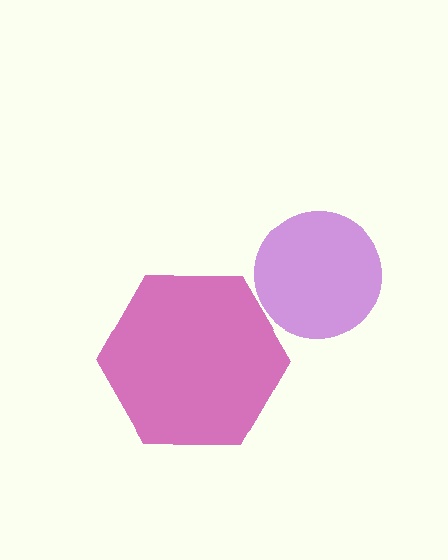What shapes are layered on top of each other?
The layered shapes are: a magenta hexagon, a purple circle.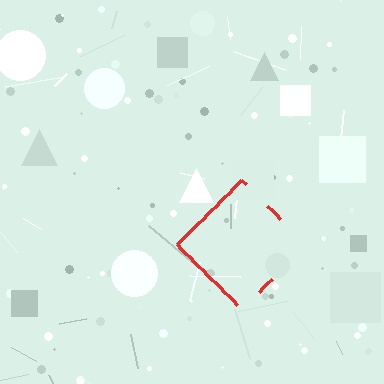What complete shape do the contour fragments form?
The contour fragments form a diamond.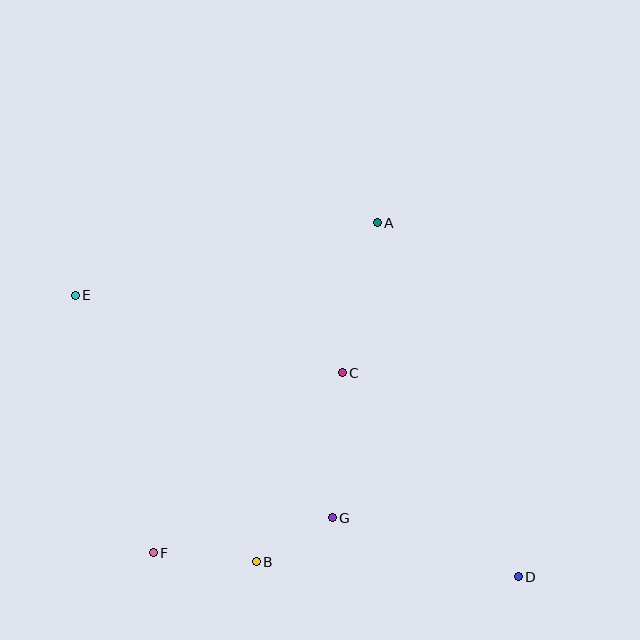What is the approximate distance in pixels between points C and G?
The distance between C and G is approximately 145 pixels.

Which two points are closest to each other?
Points B and G are closest to each other.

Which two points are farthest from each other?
Points D and E are farthest from each other.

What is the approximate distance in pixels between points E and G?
The distance between E and G is approximately 340 pixels.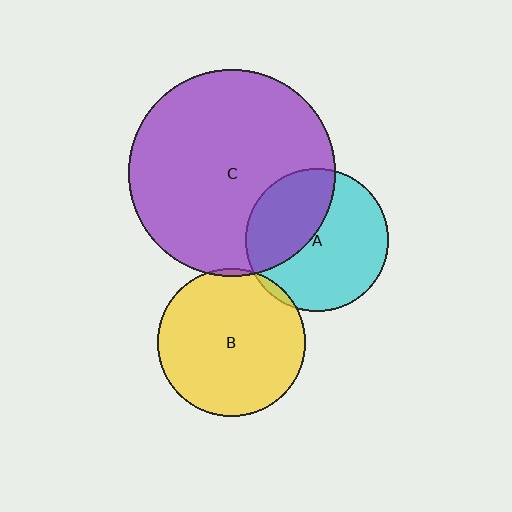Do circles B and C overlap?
Yes.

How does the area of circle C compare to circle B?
Approximately 2.0 times.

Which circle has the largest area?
Circle C (purple).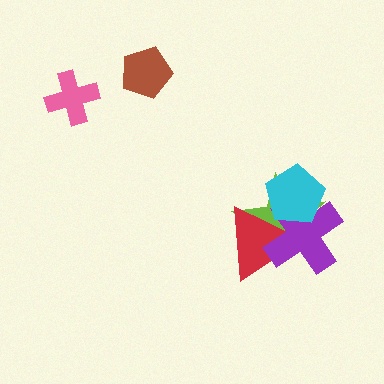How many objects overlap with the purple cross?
3 objects overlap with the purple cross.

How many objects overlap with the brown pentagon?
0 objects overlap with the brown pentagon.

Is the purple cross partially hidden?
Yes, it is partially covered by another shape.